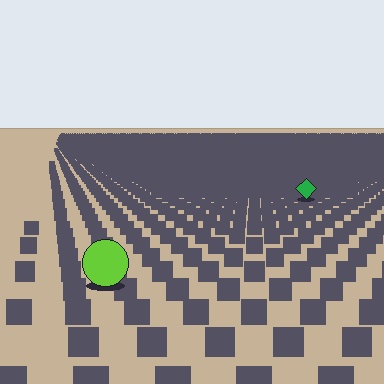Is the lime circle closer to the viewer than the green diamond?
Yes. The lime circle is closer — you can tell from the texture gradient: the ground texture is coarser near it.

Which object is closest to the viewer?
The lime circle is closest. The texture marks near it are larger and more spread out.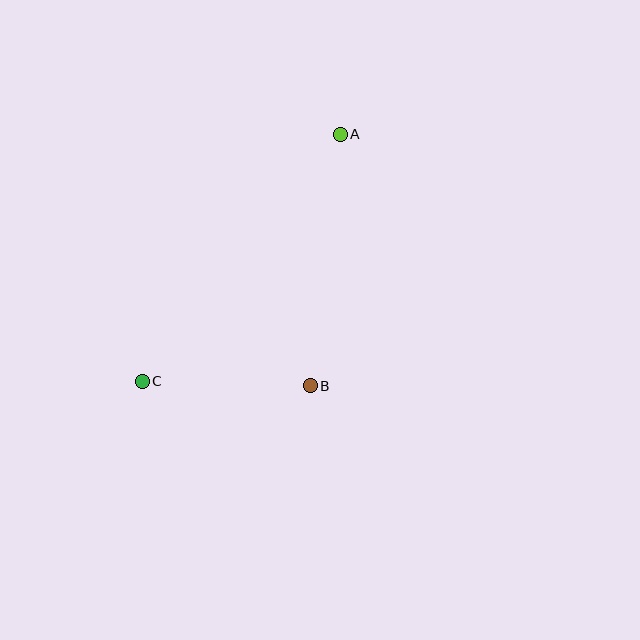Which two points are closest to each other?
Points B and C are closest to each other.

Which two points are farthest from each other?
Points A and C are farthest from each other.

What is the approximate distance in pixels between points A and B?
The distance between A and B is approximately 253 pixels.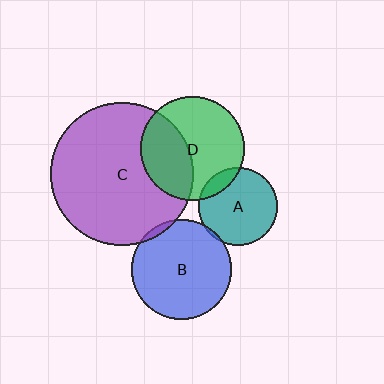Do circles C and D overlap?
Yes.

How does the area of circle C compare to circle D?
Approximately 1.9 times.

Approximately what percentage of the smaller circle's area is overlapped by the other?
Approximately 40%.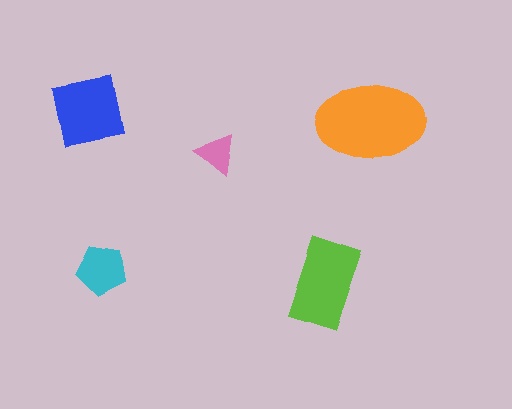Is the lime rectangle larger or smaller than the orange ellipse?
Smaller.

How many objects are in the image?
There are 5 objects in the image.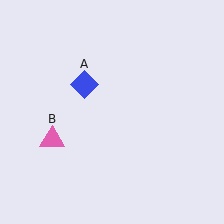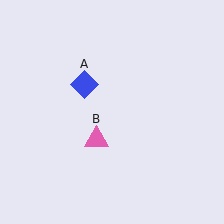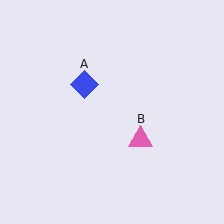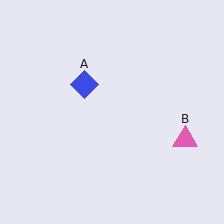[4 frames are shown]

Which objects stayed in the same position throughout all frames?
Blue diamond (object A) remained stationary.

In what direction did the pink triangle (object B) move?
The pink triangle (object B) moved right.